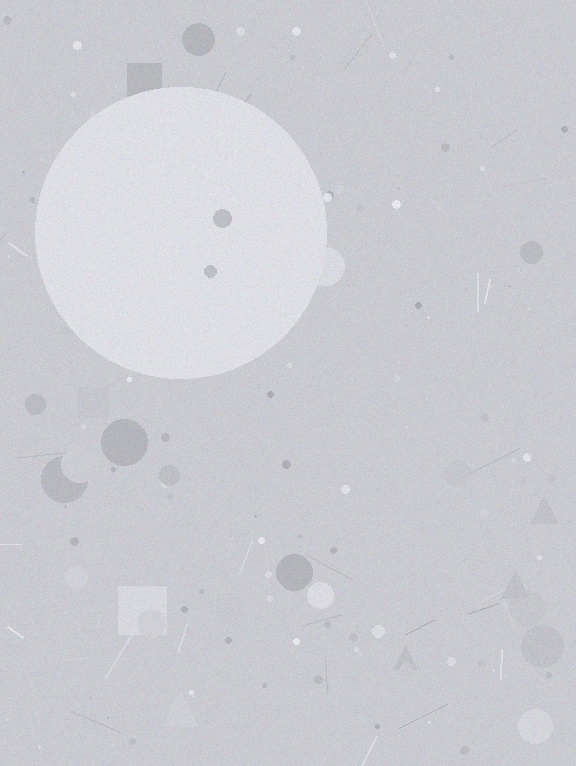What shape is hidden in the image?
A circle is hidden in the image.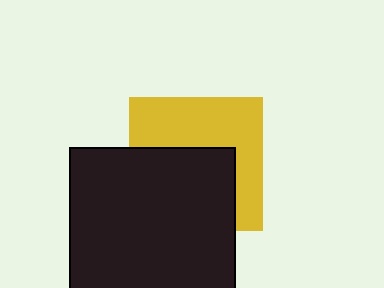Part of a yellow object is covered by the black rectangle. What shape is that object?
It is a square.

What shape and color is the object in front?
The object in front is a black rectangle.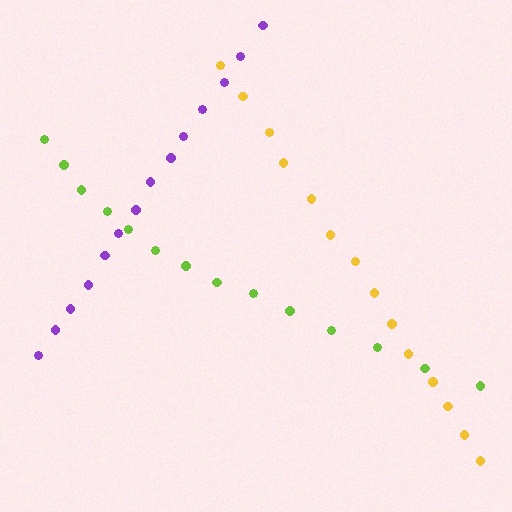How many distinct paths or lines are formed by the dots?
There are 3 distinct paths.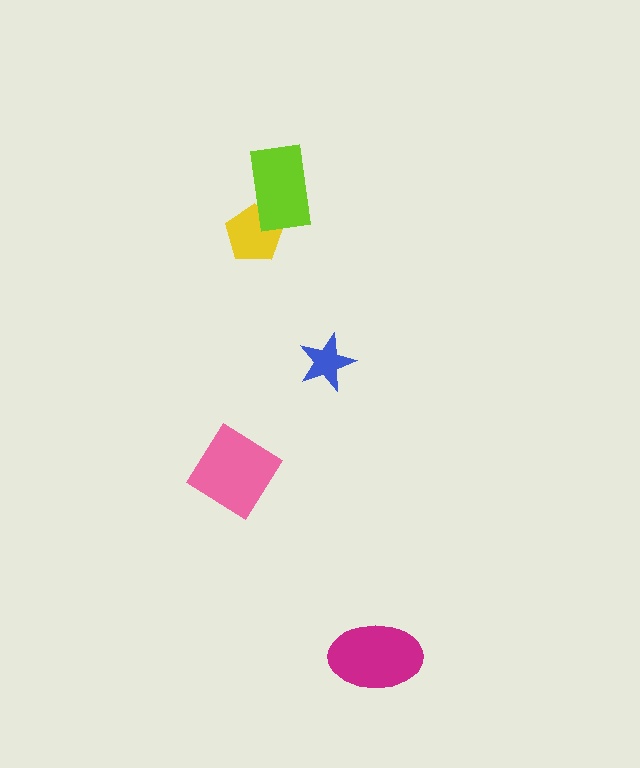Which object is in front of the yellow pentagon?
The lime rectangle is in front of the yellow pentagon.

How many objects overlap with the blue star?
0 objects overlap with the blue star.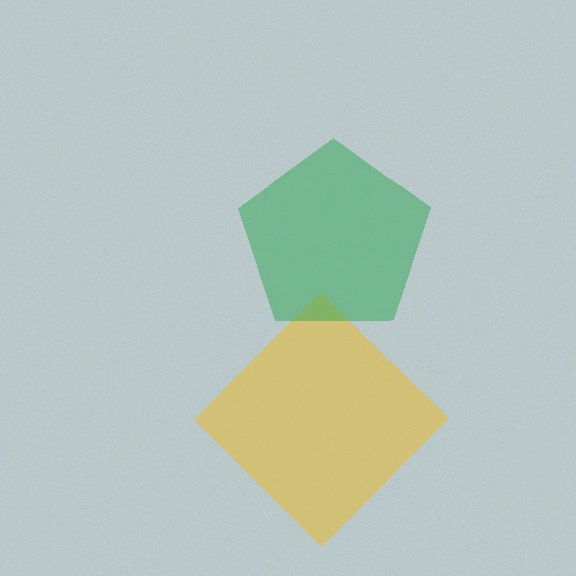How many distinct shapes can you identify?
There are 2 distinct shapes: a yellow diamond, a green pentagon.